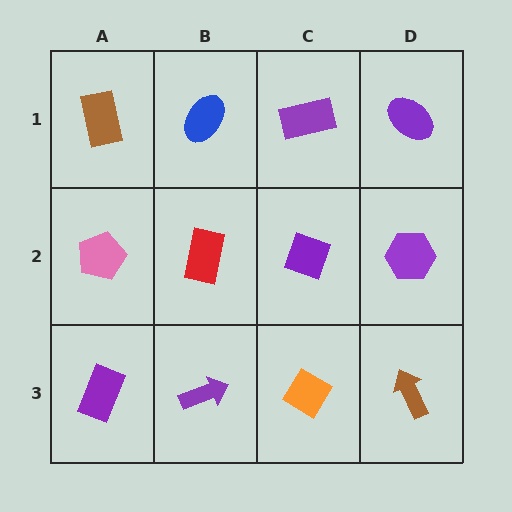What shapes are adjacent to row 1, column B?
A red rectangle (row 2, column B), a brown rectangle (row 1, column A), a purple rectangle (row 1, column C).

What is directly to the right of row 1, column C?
A purple ellipse.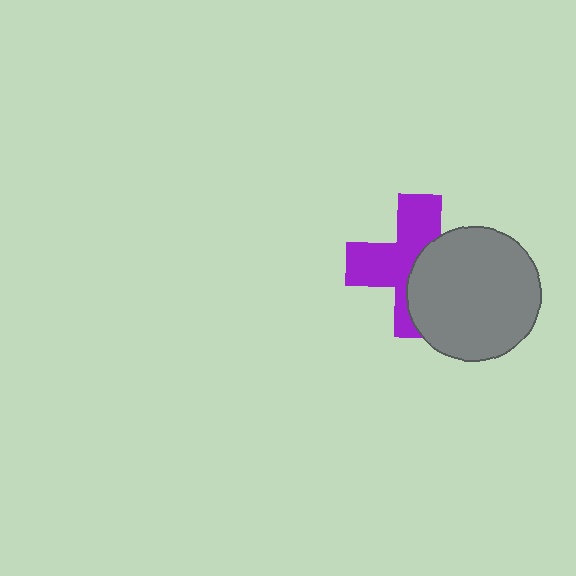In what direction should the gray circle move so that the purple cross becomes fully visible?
The gray circle should move right. That is the shortest direction to clear the overlap and leave the purple cross fully visible.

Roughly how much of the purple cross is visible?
About half of it is visible (roughly 55%).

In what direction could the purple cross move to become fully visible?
The purple cross could move left. That would shift it out from behind the gray circle entirely.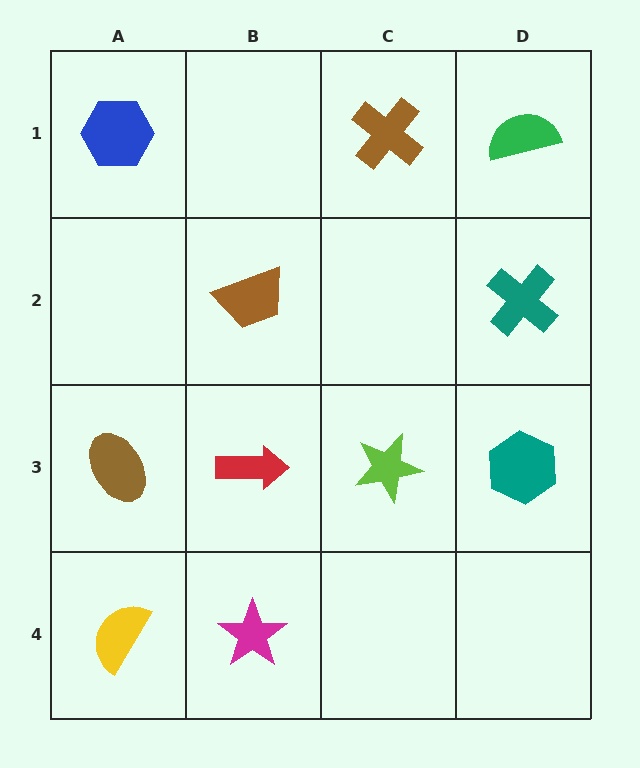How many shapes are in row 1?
3 shapes.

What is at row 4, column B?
A magenta star.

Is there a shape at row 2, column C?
No, that cell is empty.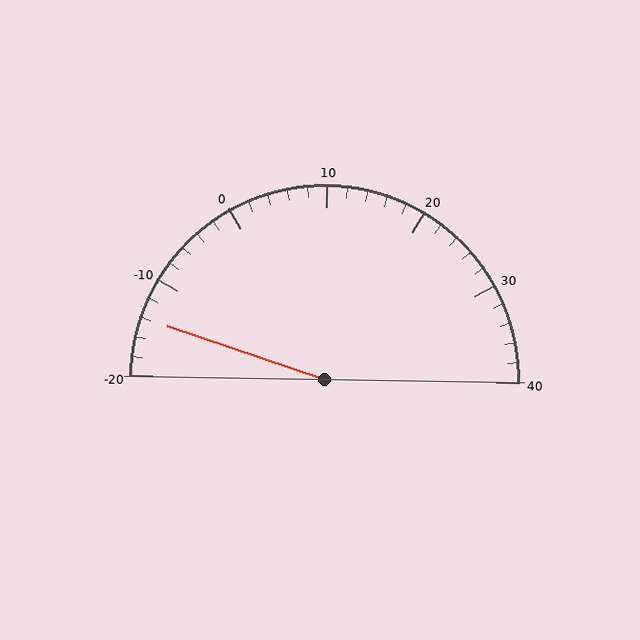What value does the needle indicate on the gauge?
The needle indicates approximately -14.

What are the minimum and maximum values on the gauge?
The gauge ranges from -20 to 40.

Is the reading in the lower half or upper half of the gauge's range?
The reading is in the lower half of the range (-20 to 40).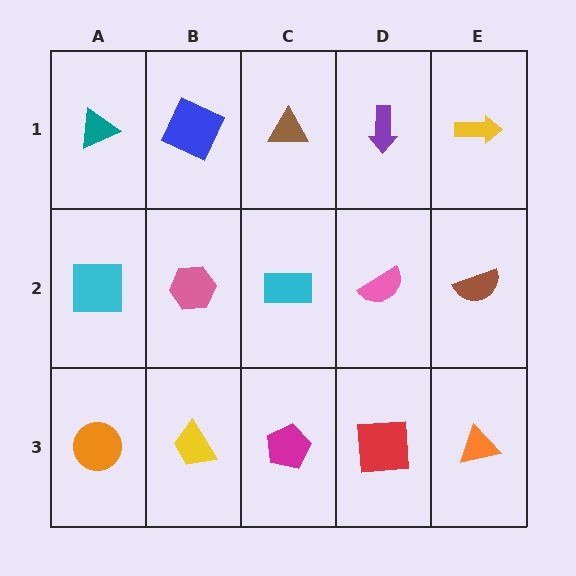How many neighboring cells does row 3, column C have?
3.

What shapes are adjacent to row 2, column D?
A purple arrow (row 1, column D), a red square (row 3, column D), a cyan rectangle (row 2, column C), a brown semicircle (row 2, column E).